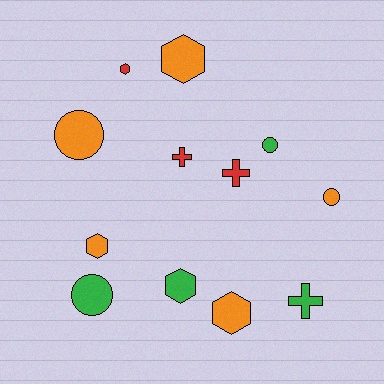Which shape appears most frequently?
Hexagon, with 5 objects.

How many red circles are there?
There are no red circles.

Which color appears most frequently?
Orange, with 5 objects.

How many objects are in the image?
There are 12 objects.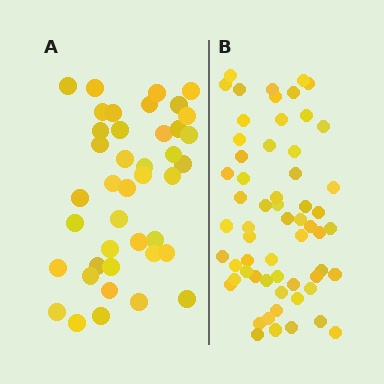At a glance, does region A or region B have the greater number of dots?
Region B (the right region) has more dots.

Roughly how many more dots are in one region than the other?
Region B has approximately 20 more dots than region A.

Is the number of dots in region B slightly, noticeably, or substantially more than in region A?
Region B has substantially more. The ratio is roughly 1.5 to 1.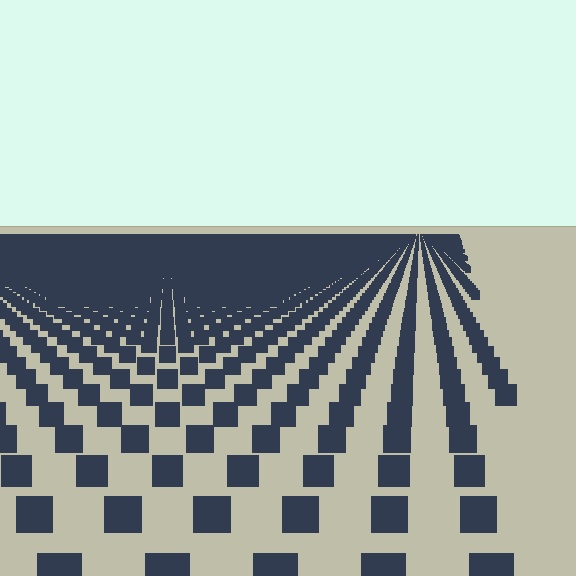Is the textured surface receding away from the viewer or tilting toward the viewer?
The surface is receding away from the viewer. Texture elements get smaller and denser toward the top.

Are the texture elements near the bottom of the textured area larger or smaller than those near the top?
Larger. Near the bottom, elements are closer to the viewer and appear at a bigger on-screen size.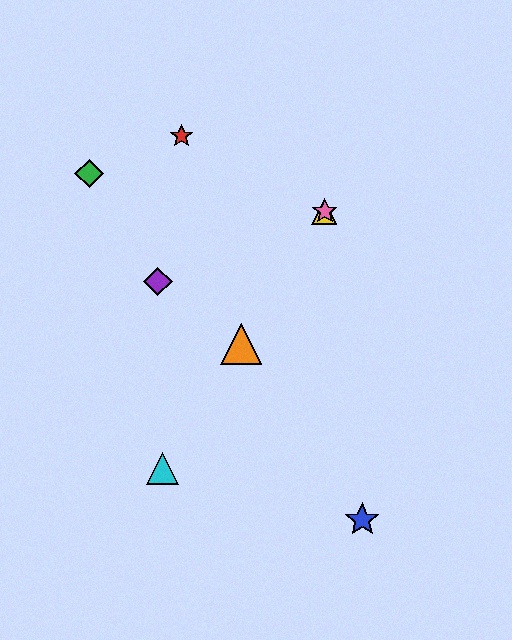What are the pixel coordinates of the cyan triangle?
The cyan triangle is at (162, 469).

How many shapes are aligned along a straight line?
4 shapes (the yellow triangle, the orange triangle, the cyan triangle, the pink star) are aligned along a straight line.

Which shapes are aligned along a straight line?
The yellow triangle, the orange triangle, the cyan triangle, the pink star are aligned along a straight line.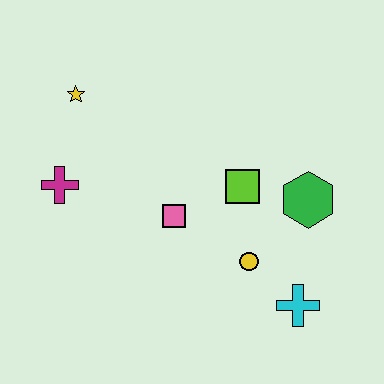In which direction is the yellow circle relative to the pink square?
The yellow circle is to the right of the pink square.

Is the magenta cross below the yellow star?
Yes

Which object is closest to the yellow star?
The magenta cross is closest to the yellow star.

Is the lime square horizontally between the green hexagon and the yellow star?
Yes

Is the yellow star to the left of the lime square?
Yes